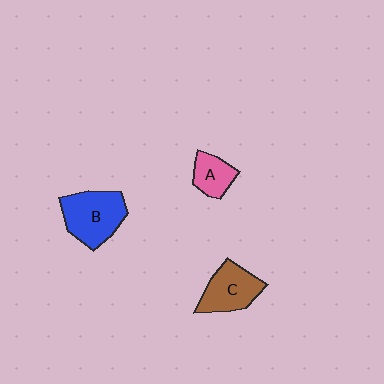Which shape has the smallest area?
Shape A (pink).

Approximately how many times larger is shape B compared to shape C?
Approximately 1.2 times.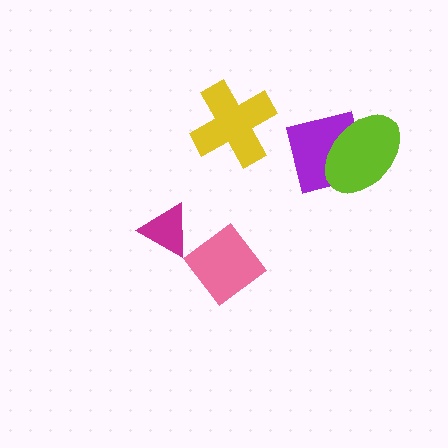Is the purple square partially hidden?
Yes, it is partially covered by another shape.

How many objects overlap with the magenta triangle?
0 objects overlap with the magenta triangle.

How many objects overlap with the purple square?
1 object overlaps with the purple square.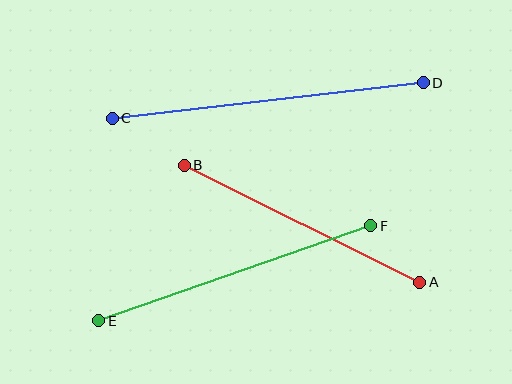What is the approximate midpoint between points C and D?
The midpoint is at approximately (268, 100) pixels.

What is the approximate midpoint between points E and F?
The midpoint is at approximately (235, 273) pixels.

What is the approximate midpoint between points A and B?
The midpoint is at approximately (302, 224) pixels.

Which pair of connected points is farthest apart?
Points C and D are farthest apart.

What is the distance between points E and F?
The distance is approximately 288 pixels.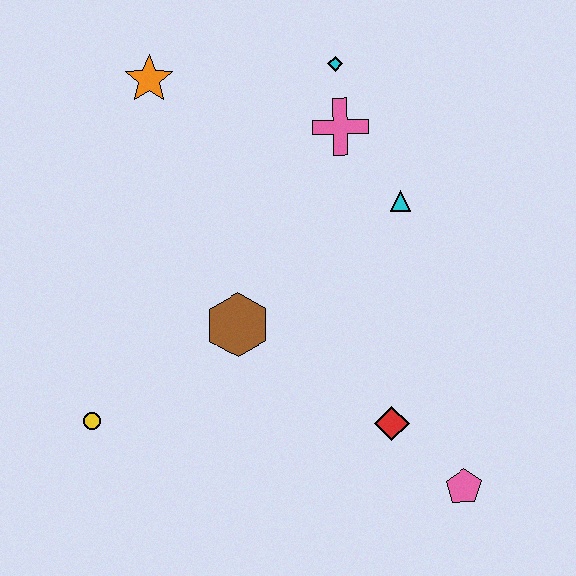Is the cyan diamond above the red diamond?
Yes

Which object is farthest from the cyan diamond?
The pink pentagon is farthest from the cyan diamond.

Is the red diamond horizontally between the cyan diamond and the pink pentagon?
Yes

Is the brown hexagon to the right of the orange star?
Yes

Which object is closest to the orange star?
The cyan diamond is closest to the orange star.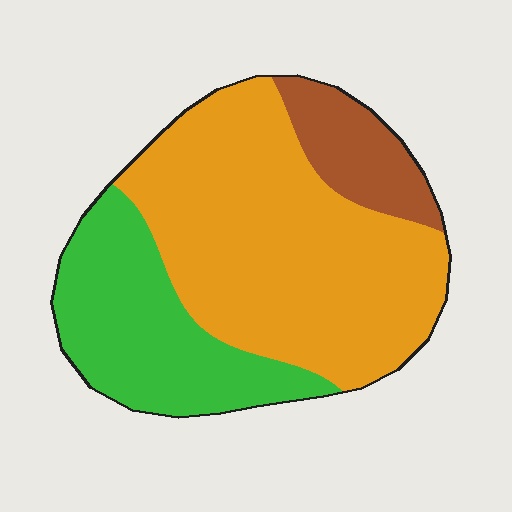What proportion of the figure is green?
Green covers around 30% of the figure.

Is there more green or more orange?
Orange.